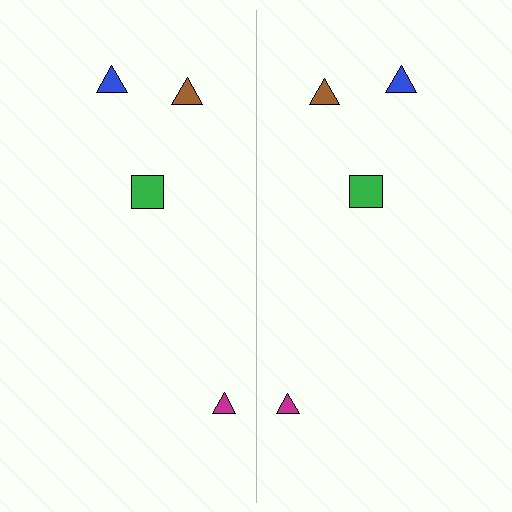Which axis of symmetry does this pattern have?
The pattern has a vertical axis of symmetry running through the center of the image.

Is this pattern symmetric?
Yes, this pattern has bilateral (reflection) symmetry.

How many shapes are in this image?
There are 8 shapes in this image.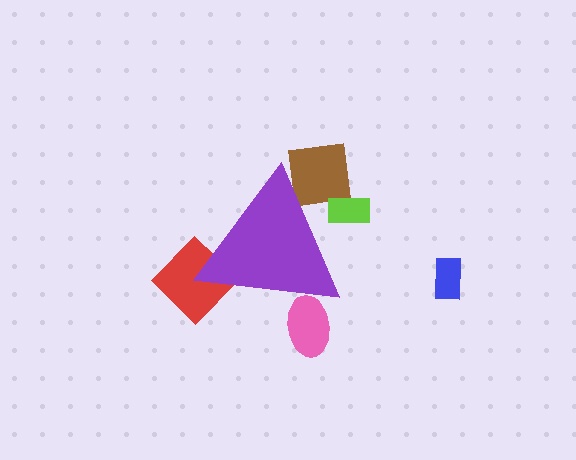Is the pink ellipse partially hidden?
Yes, the pink ellipse is partially hidden behind the purple triangle.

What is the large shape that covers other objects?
A purple triangle.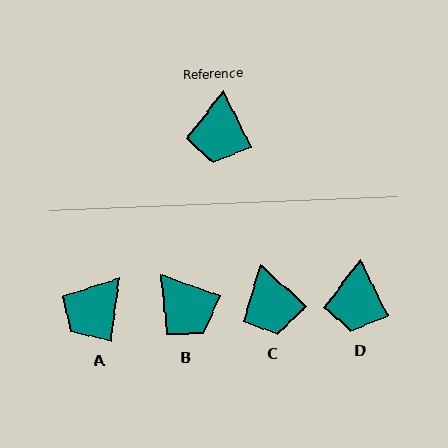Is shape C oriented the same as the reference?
No, it is off by about 21 degrees.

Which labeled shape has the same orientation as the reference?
D.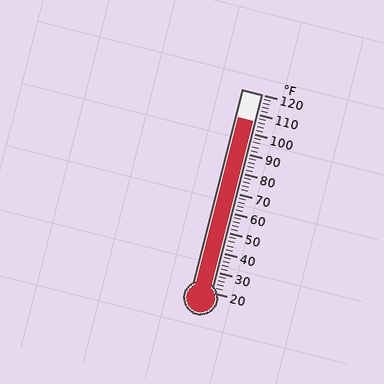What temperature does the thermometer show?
The thermometer shows approximately 106°F.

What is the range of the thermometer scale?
The thermometer scale ranges from 20°F to 120°F.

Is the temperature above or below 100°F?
The temperature is above 100°F.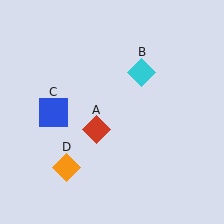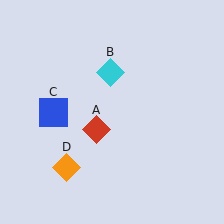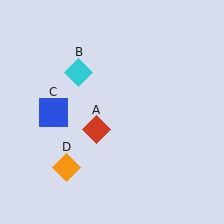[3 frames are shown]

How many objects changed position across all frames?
1 object changed position: cyan diamond (object B).